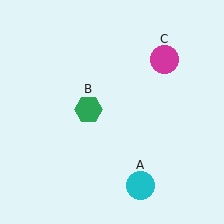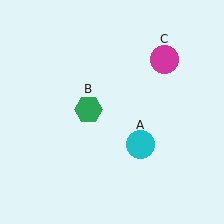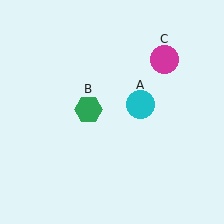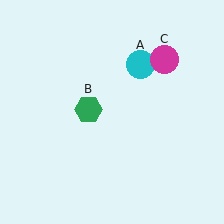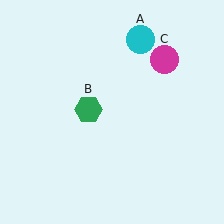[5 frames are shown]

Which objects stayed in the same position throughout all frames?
Green hexagon (object B) and magenta circle (object C) remained stationary.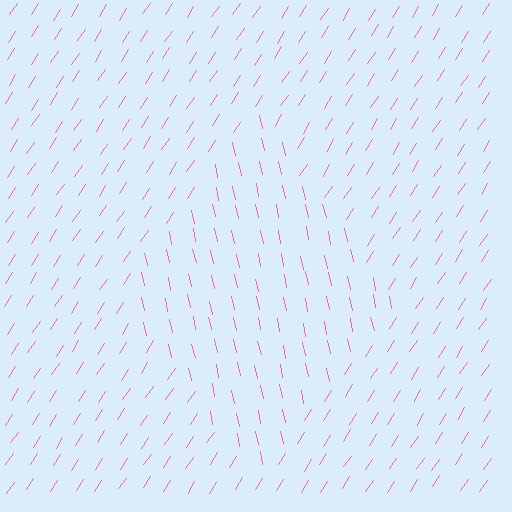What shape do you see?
I see a diamond.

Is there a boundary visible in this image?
Yes, there is a texture boundary formed by a change in line orientation.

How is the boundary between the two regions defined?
The boundary is defined purely by a change in line orientation (approximately 45 degrees difference). All lines are the same color and thickness.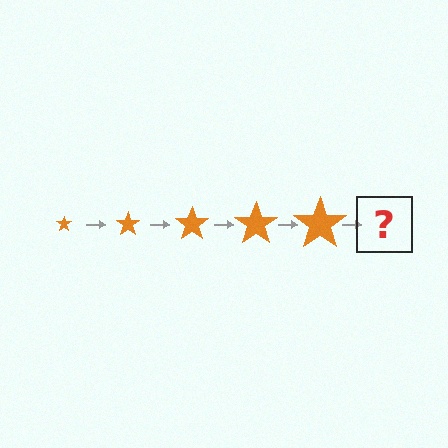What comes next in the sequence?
The next element should be an orange star, larger than the previous one.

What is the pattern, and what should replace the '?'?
The pattern is that the star gets progressively larger each step. The '?' should be an orange star, larger than the previous one.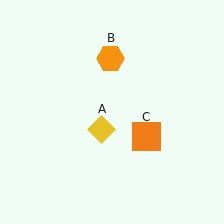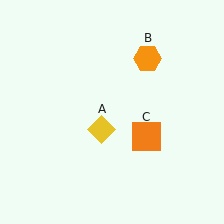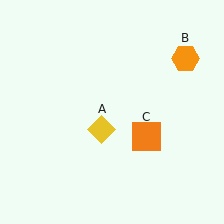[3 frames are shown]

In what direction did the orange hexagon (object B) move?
The orange hexagon (object B) moved right.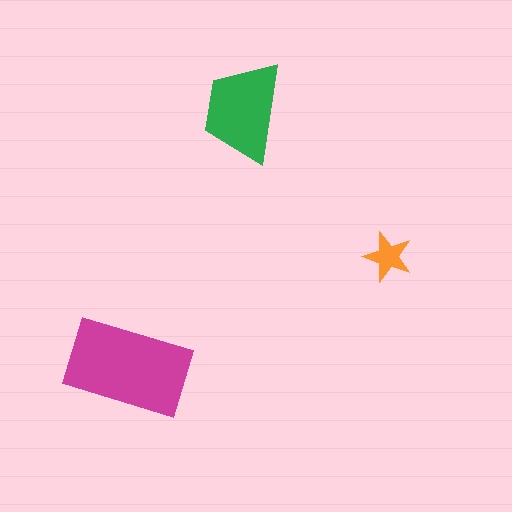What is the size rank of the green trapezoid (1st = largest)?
2nd.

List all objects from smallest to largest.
The orange star, the green trapezoid, the magenta rectangle.